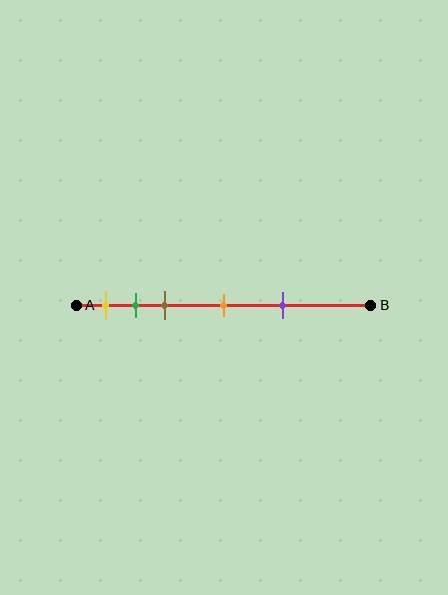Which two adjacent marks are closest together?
The green and brown marks are the closest adjacent pair.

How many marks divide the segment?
There are 5 marks dividing the segment.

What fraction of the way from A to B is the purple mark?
The purple mark is approximately 70% (0.7) of the way from A to B.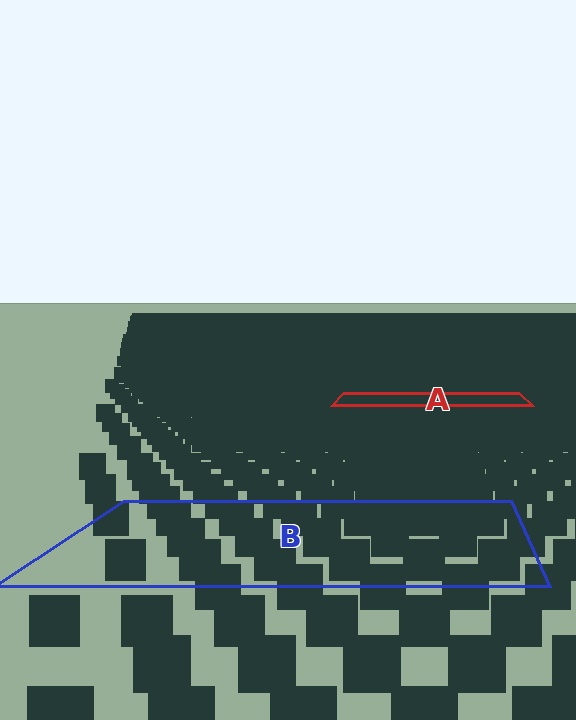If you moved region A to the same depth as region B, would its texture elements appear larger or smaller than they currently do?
They would appear larger. At a closer depth, the same texture elements are projected at a bigger on-screen size.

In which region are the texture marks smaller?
The texture marks are smaller in region A, because it is farther away.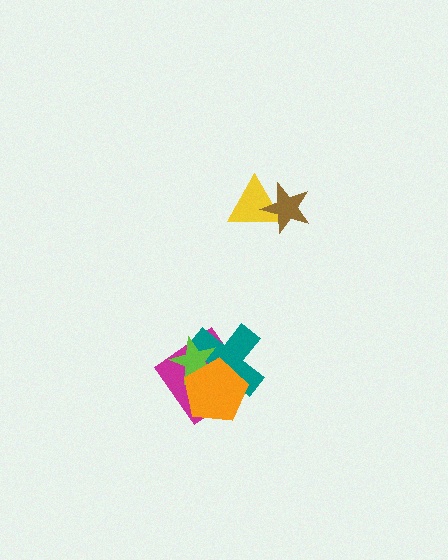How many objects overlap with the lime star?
3 objects overlap with the lime star.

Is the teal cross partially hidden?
Yes, it is partially covered by another shape.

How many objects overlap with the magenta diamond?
3 objects overlap with the magenta diamond.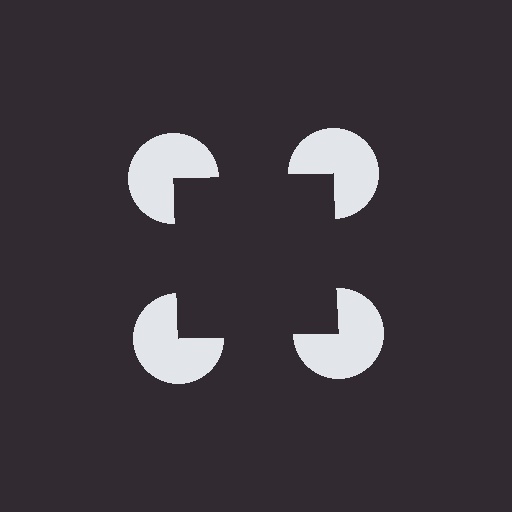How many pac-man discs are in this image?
There are 4 — one at each vertex of the illusory square.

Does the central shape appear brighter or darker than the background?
It typically appears slightly darker than the background, even though no actual brightness change is drawn.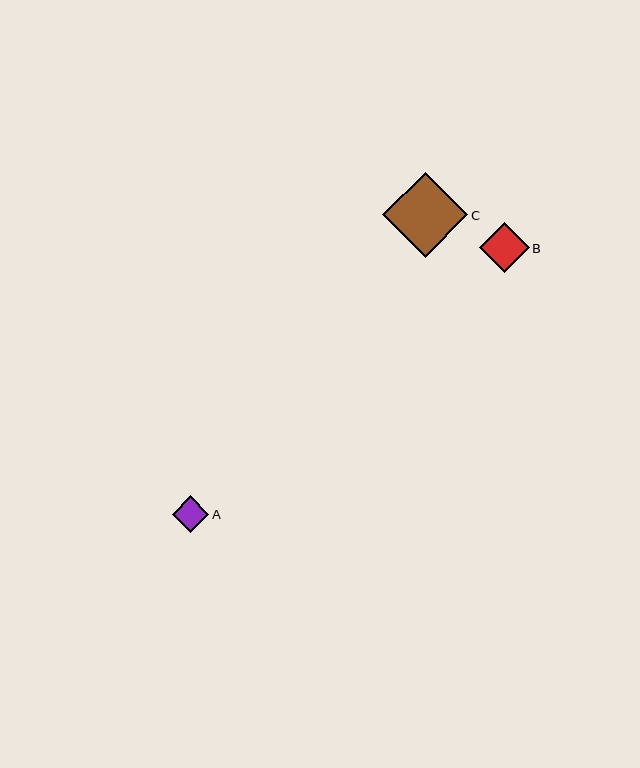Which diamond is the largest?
Diamond C is the largest with a size of approximately 86 pixels.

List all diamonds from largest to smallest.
From largest to smallest: C, B, A.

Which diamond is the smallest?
Diamond A is the smallest with a size of approximately 37 pixels.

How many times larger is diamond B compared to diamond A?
Diamond B is approximately 1.4 times the size of diamond A.